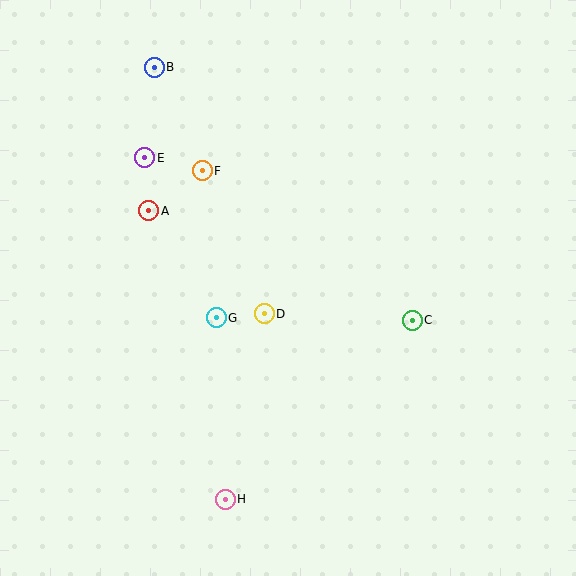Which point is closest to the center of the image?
Point D at (264, 314) is closest to the center.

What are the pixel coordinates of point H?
Point H is at (225, 499).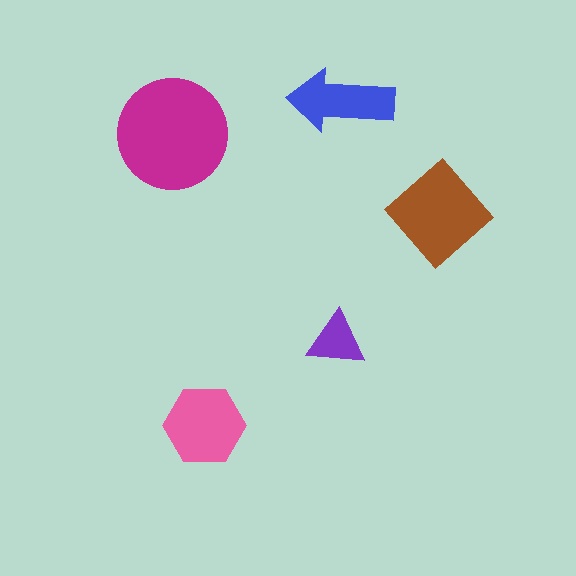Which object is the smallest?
The purple triangle.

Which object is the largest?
The magenta circle.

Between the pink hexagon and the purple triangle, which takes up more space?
The pink hexagon.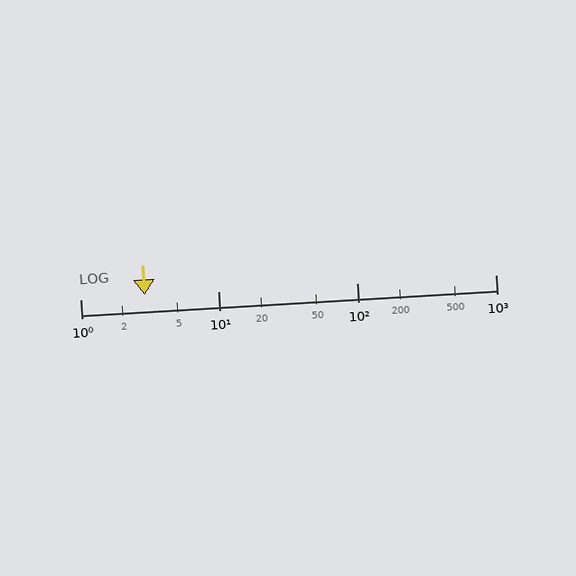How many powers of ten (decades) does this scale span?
The scale spans 3 decades, from 1 to 1000.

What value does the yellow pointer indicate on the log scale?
The pointer indicates approximately 2.9.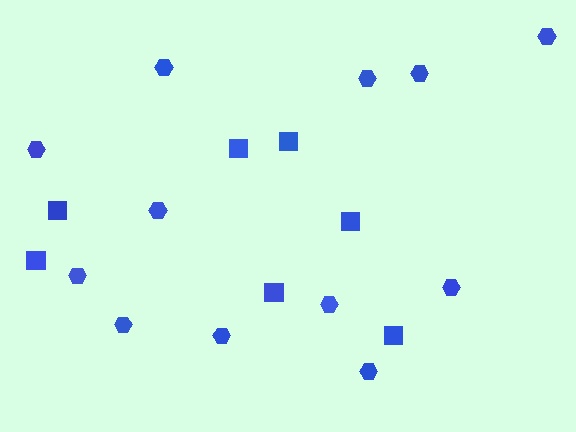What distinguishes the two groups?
There are 2 groups: one group of squares (7) and one group of hexagons (12).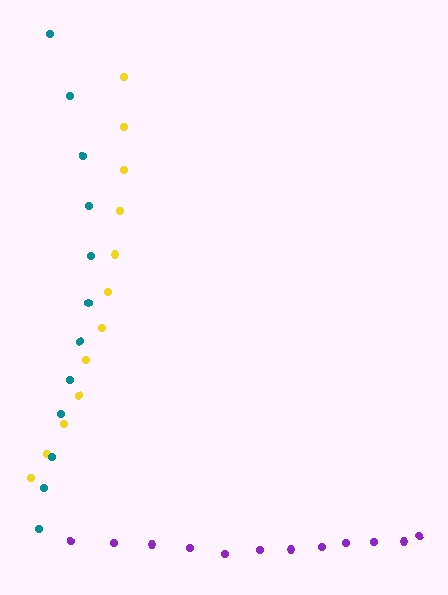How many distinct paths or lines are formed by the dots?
There are 3 distinct paths.